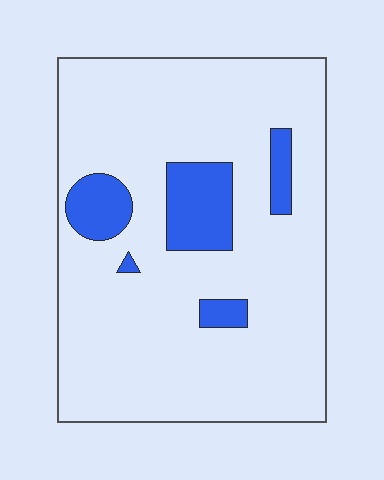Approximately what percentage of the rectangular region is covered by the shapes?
Approximately 15%.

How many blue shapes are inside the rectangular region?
5.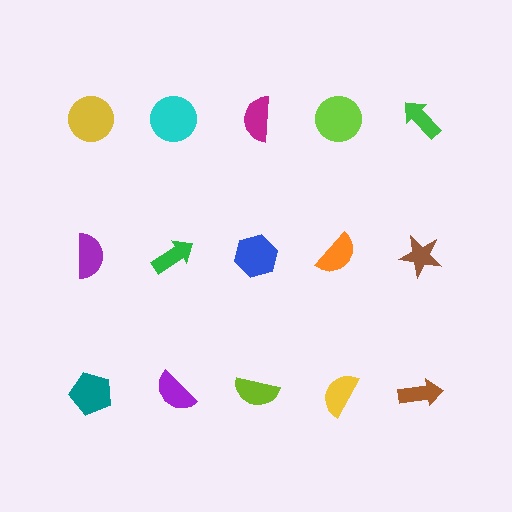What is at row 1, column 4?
A lime circle.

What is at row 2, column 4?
An orange semicircle.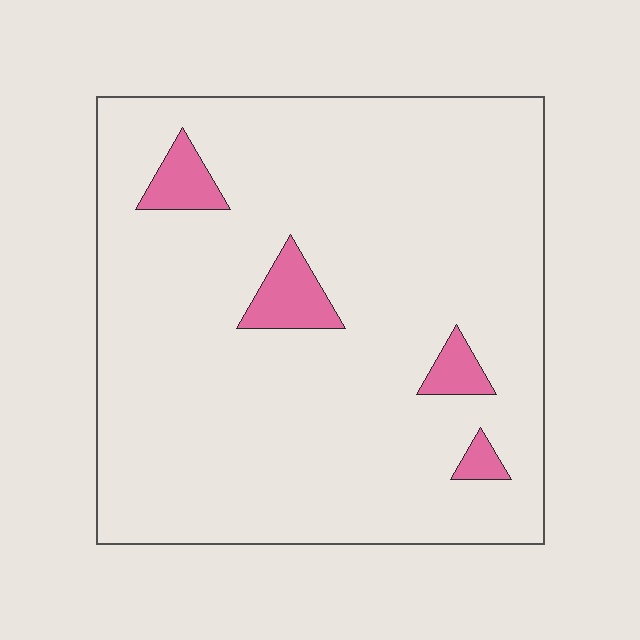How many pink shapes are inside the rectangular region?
4.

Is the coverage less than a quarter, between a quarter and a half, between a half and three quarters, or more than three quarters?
Less than a quarter.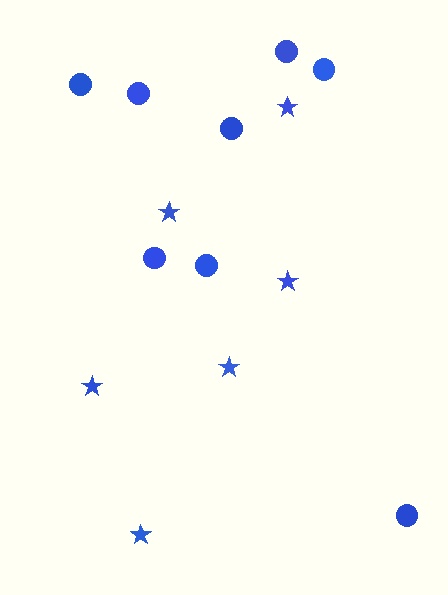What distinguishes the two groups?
There are 2 groups: one group of stars (6) and one group of circles (8).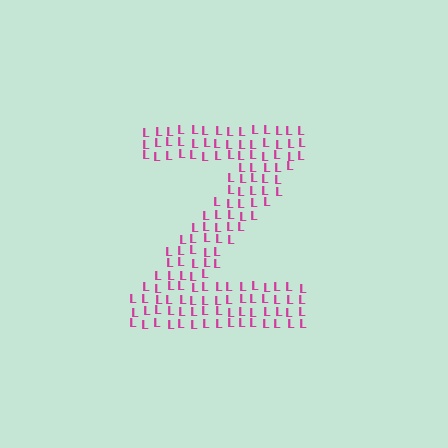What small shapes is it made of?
It is made of small letter L's.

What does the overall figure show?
The overall figure shows the letter Z.